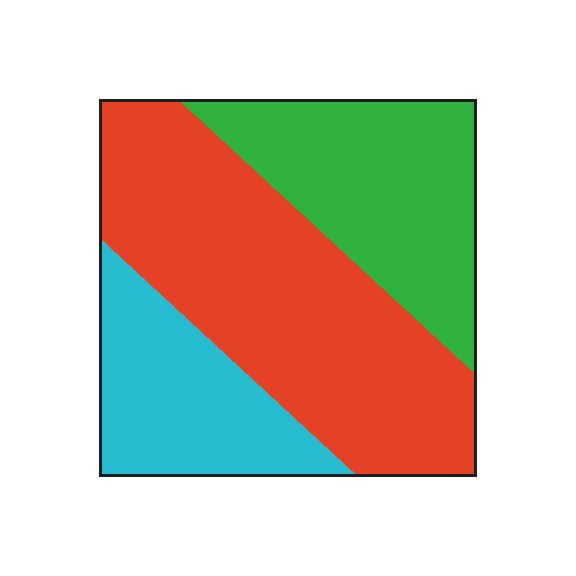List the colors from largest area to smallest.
From largest to smallest: red, green, cyan.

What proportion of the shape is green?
Green covers roughly 30% of the shape.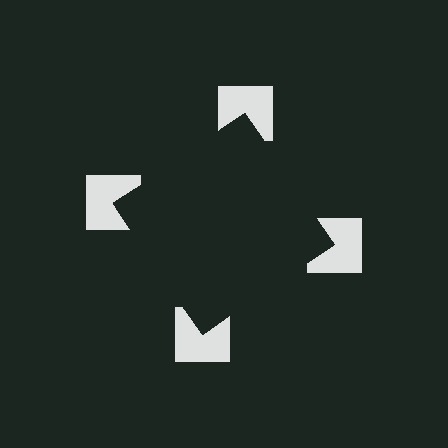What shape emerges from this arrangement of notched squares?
An illusory square — its edges are inferred from the aligned wedge cuts in the notched squares, not physically drawn.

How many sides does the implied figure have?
4 sides.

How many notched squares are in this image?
There are 4 — one at each vertex of the illusory square.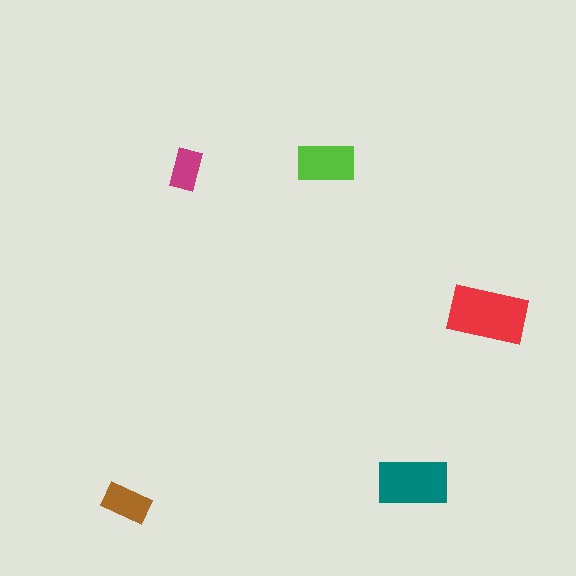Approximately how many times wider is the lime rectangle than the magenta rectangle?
About 1.5 times wider.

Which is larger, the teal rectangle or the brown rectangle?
The teal one.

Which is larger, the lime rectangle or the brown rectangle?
The lime one.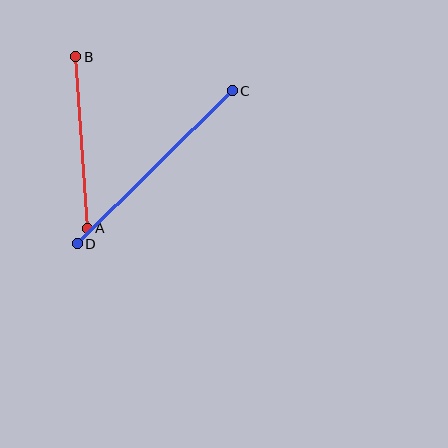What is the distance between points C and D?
The distance is approximately 218 pixels.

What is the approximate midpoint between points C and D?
The midpoint is at approximately (155, 167) pixels.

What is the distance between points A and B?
The distance is approximately 172 pixels.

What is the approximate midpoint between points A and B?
The midpoint is at approximately (82, 143) pixels.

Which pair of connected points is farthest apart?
Points C and D are farthest apart.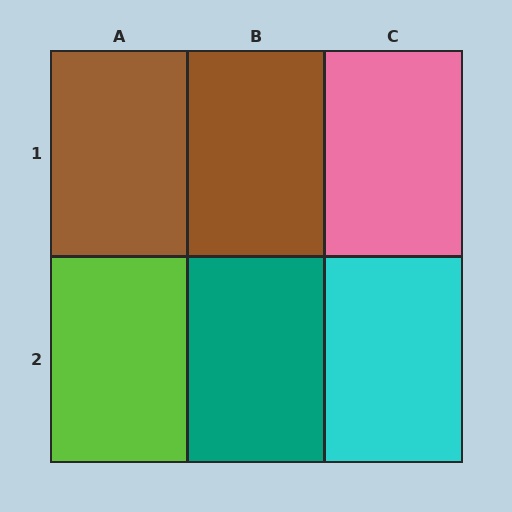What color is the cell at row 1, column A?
Brown.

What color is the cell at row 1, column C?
Pink.